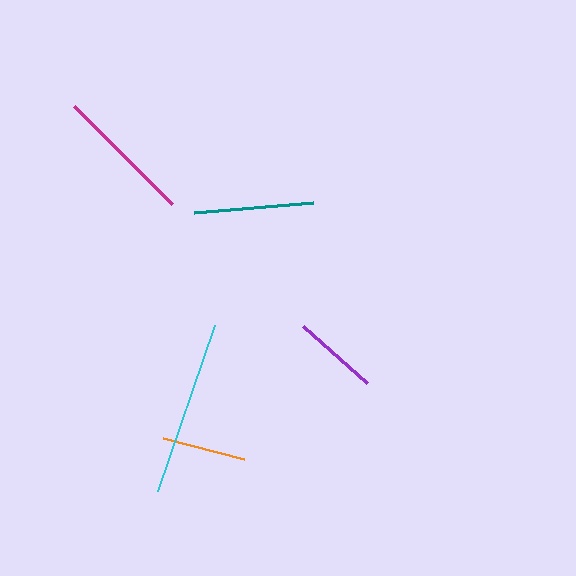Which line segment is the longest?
The cyan line is the longest at approximately 176 pixels.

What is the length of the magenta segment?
The magenta segment is approximately 139 pixels long.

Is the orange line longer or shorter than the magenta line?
The magenta line is longer than the orange line.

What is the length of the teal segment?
The teal segment is approximately 120 pixels long.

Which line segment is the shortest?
The orange line is the shortest at approximately 84 pixels.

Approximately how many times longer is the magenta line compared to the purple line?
The magenta line is approximately 1.6 times the length of the purple line.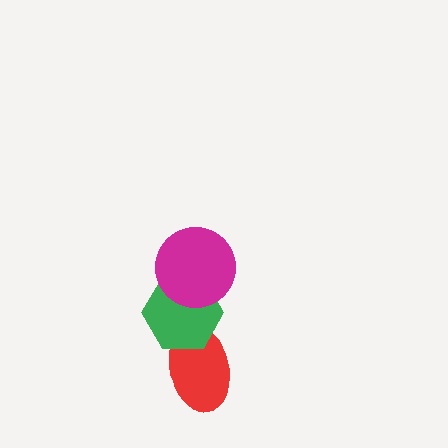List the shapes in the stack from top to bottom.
From top to bottom: the magenta circle, the green hexagon, the red ellipse.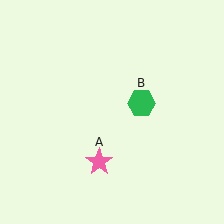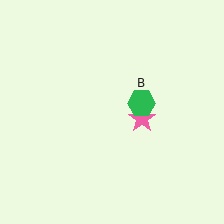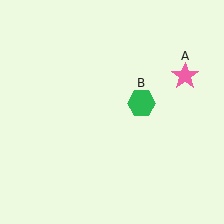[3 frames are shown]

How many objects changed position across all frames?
1 object changed position: pink star (object A).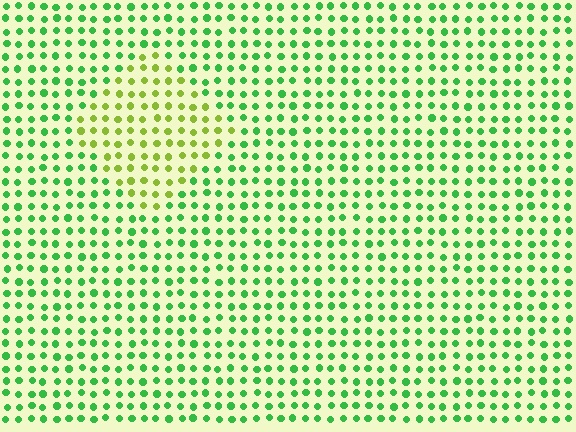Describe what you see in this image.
The image is filled with small green elements in a uniform arrangement. A diamond-shaped region is visible where the elements are tinted to a slightly different hue, forming a subtle color boundary.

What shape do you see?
I see a diamond.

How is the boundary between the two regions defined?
The boundary is defined purely by a slight shift in hue (about 45 degrees). Spacing, size, and orientation are identical on both sides.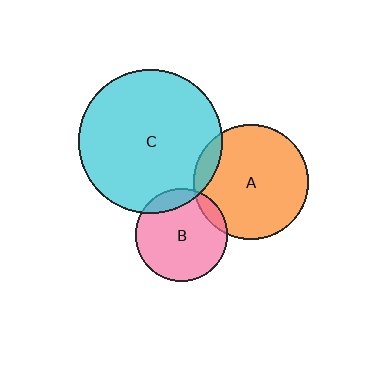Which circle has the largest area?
Circle C (cyan).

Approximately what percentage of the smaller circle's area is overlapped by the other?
Approximately 10%.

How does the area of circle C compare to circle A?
Approximately 1.6 times.